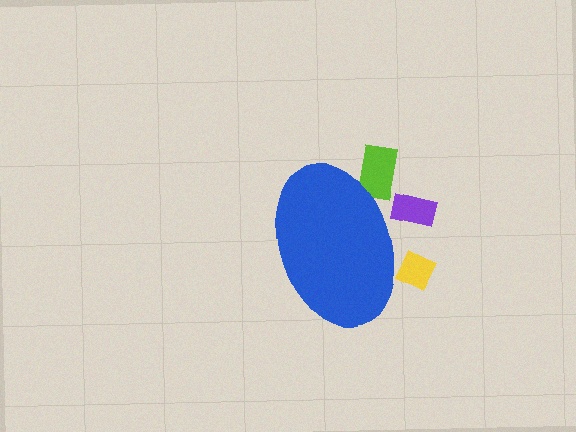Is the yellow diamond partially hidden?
Yes, the yellow diamond is partially hidden behind the blue ellipse.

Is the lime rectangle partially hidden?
Yes, the lime rectangle is partially hidden behind the blue ellipse.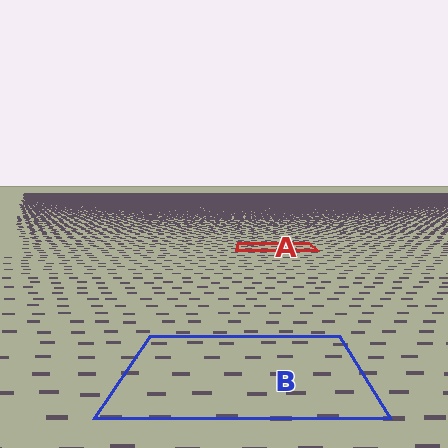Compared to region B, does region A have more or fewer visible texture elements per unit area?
Region A has more texture elements per unit area — they are packed more densely because it is farther away.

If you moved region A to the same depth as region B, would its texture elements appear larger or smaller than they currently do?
They would appear larger. At a closer depth, the same texture elements are projected at a bigger on-screen size.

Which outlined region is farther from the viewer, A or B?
Region A is farther from the viewer — the texture elements inside it appear smaller and more densely packed.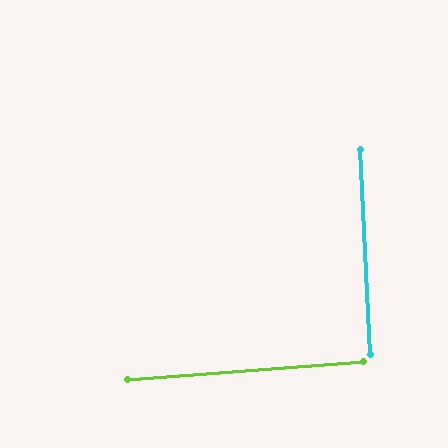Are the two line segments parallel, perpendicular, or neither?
Perpendicular — they meet at approximately 88°.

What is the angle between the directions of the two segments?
Approximately 88 degrees.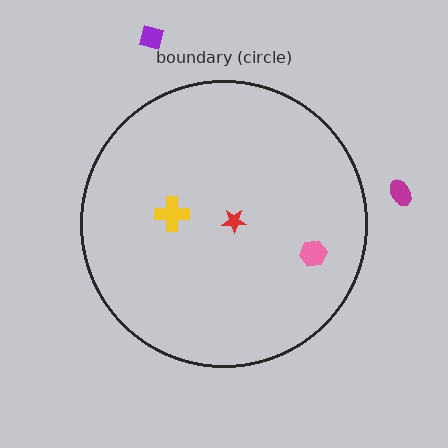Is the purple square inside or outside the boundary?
Outside.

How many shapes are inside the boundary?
3 inside, 2 outside.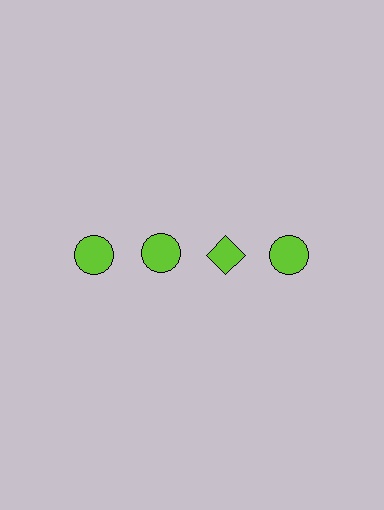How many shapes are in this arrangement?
There are 4 shapes arranged in a grid pattern.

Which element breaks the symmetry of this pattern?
The lime diamond in the top row, center column breaks the symmetry. All other shapes are lime circles.